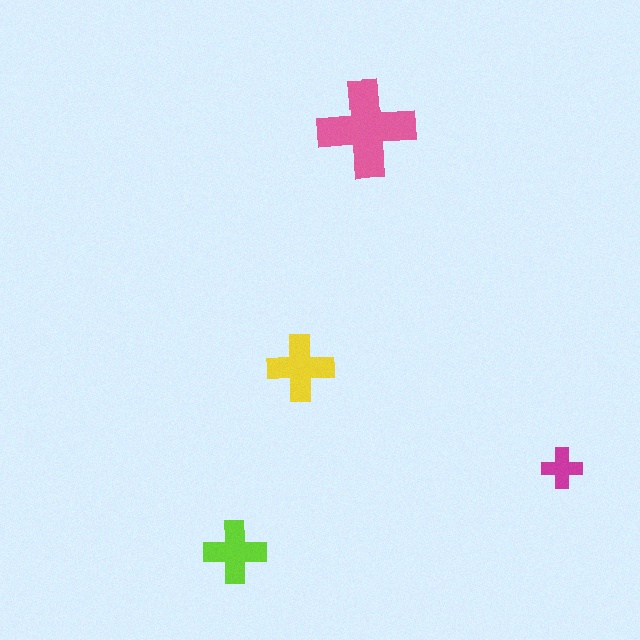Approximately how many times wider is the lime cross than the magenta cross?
About 1.5 times wider.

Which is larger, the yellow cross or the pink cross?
The pink one.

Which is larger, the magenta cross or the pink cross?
The pink one.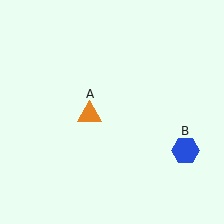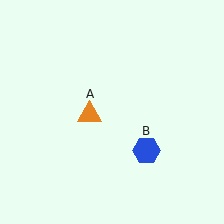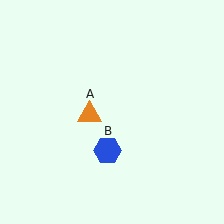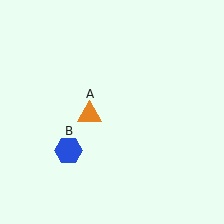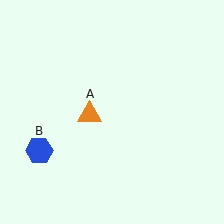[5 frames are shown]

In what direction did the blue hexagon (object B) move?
The blue hexagon (object B) moved left.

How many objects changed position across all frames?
1 object changed position: blue hexagon (object B).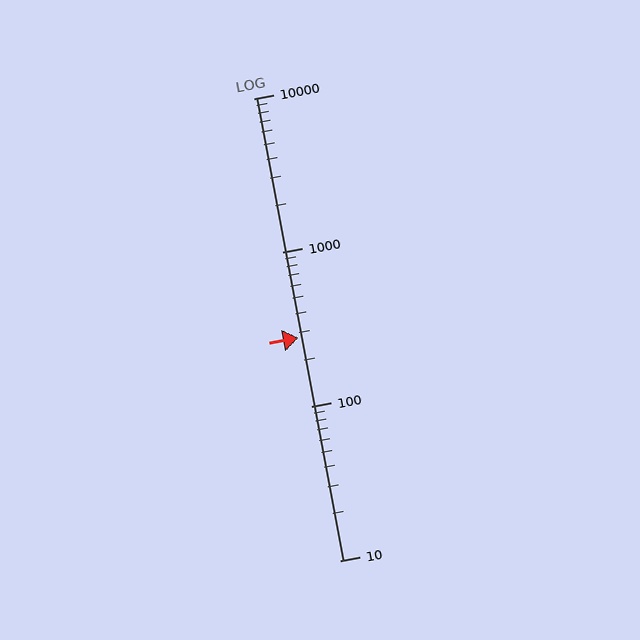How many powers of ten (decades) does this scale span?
The scale spans 3 decades, from 10 to 10000.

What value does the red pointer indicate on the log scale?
The pointer indicates approximately 280.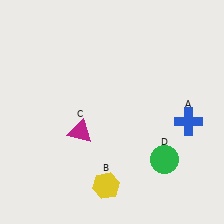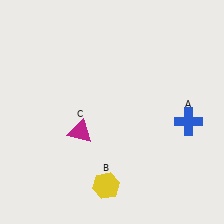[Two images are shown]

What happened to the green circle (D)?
The green circle (D) was removed in Image 2. It was in the bottom-right area of Image 1.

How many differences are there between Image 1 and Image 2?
There is 1 difference between the two images.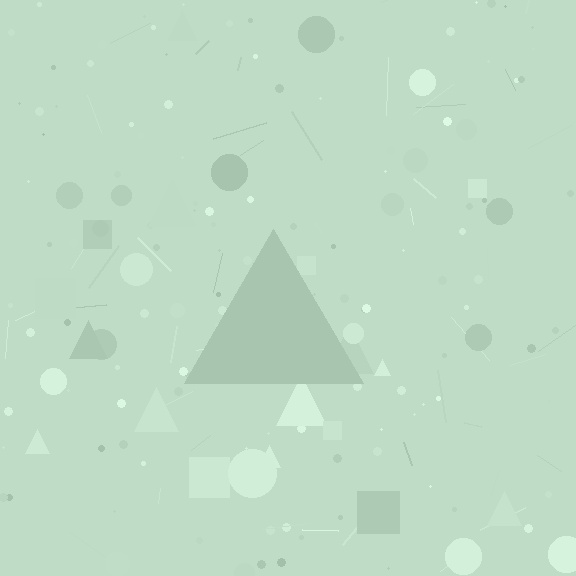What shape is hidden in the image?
A triangle is hidden in the image.